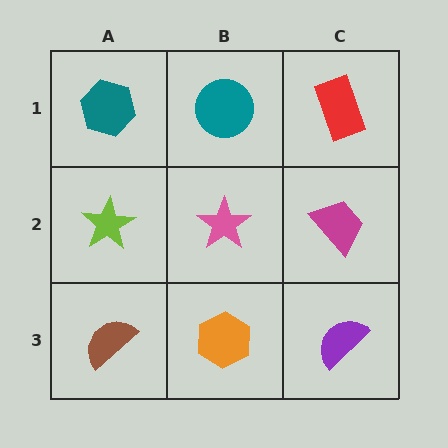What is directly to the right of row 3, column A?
An orange hexagon.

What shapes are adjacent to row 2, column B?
A teal circle (row 1, column B), an orange hexagon (row 3, column B), a lime star (row 2, column A), a magenta trapezoid (row 2, column C).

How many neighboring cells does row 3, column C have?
2.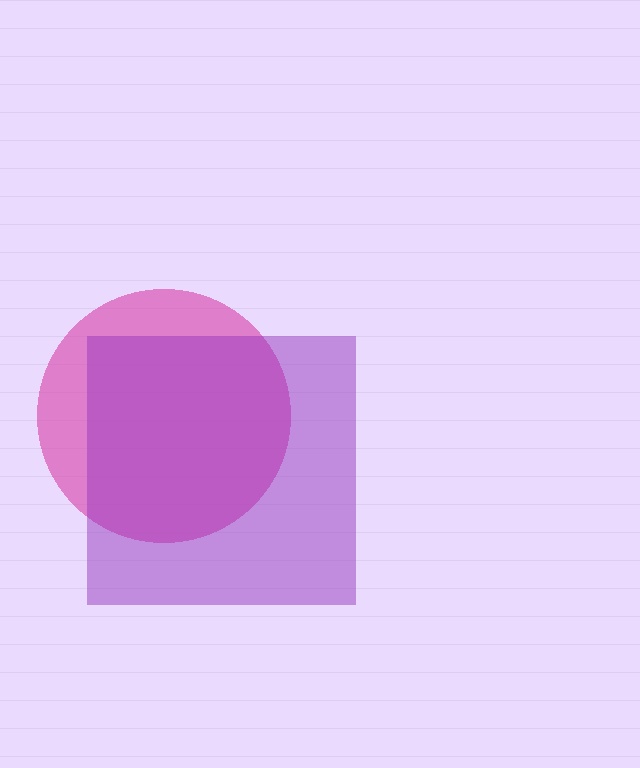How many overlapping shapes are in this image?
There are 2 overlapping shapes in the image.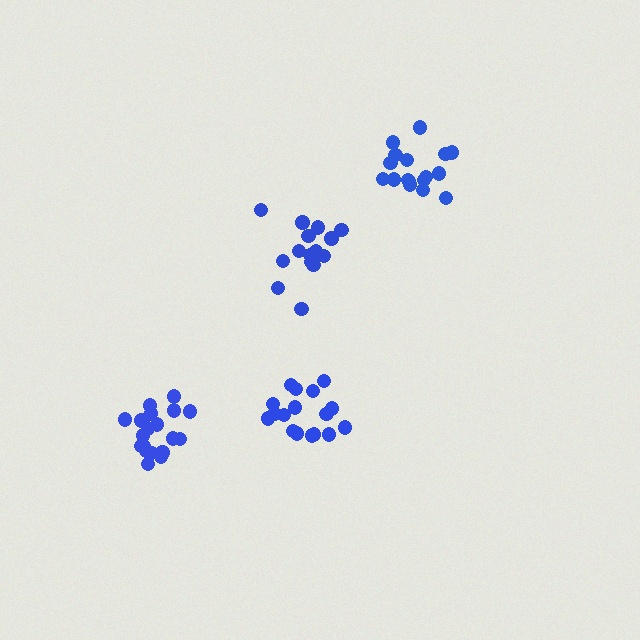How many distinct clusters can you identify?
There are 4 distinct clusters.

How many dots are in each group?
Group 1: 15 dots, Group 2: 18 dots, Group 3: 17 dots, Group 4: 19 dots (69 total).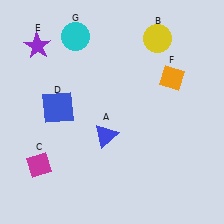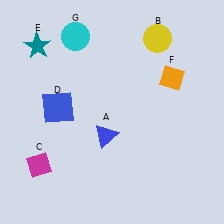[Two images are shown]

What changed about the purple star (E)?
In Image 1, E is purple. In Image 2, it changed to teal.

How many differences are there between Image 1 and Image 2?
There is 1 difference between the two images.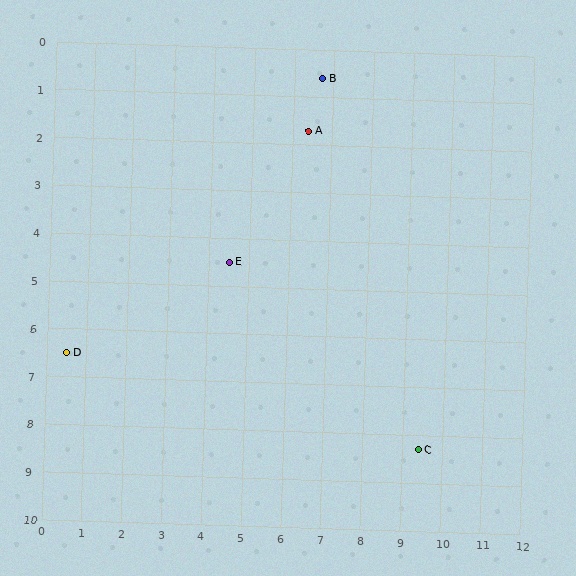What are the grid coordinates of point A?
Point A is at approximately (6.4, 1.7).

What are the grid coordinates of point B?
Point B is at approximately (6.7, 0.6).